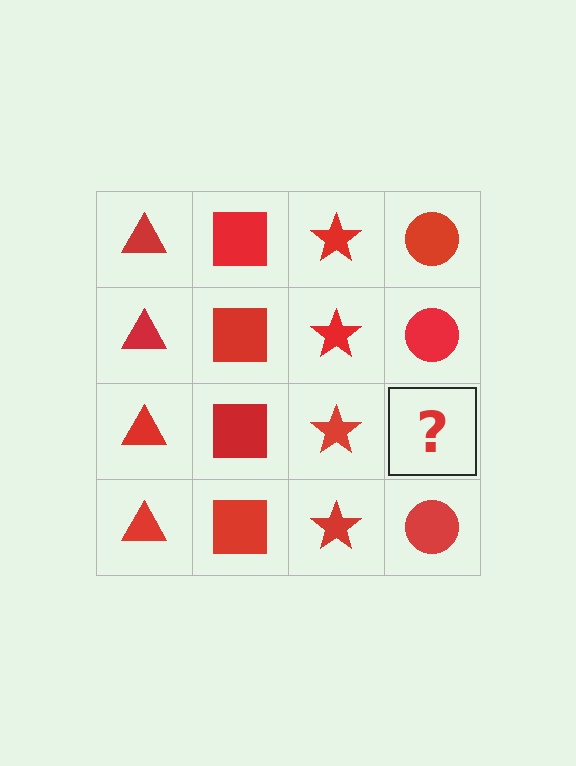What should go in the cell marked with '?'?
The missing cell should contain a red circle.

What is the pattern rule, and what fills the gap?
The rule is that each column has a consistent shape. The gap should be filled with a red circle.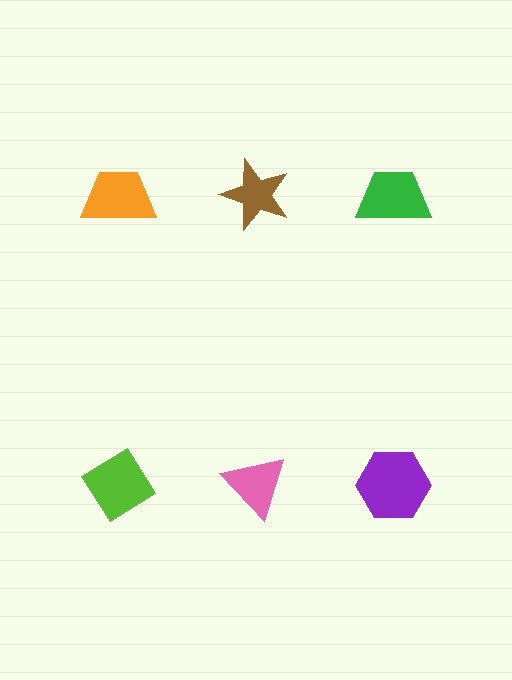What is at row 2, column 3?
A purple hexagon.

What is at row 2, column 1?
A lime diamond.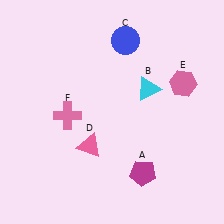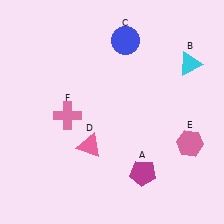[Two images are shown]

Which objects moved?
The objects that moved are: the cyan triangle (B), the pink hexagon (E).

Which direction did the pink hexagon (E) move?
The pink hexagon (E) moved down.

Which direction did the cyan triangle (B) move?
The cyan triangle (B) moved right.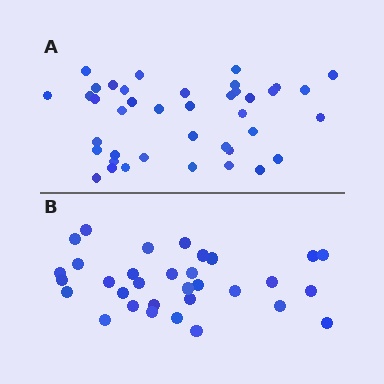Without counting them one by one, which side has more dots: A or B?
Region A (the top region) has more dots.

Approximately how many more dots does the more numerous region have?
Region A has roughly 8 or so more dots than region B.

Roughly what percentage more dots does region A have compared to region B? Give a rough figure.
About 25% more.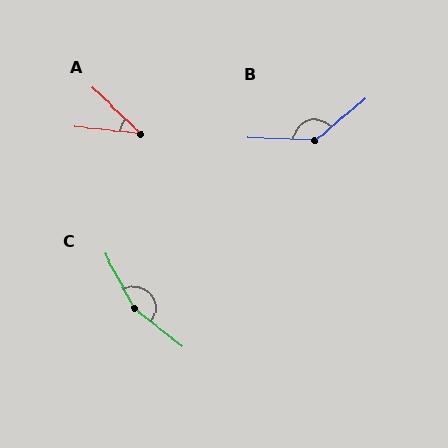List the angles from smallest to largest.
A (38°), B (138°), C (156°).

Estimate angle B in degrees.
Approximately 138 degrees.